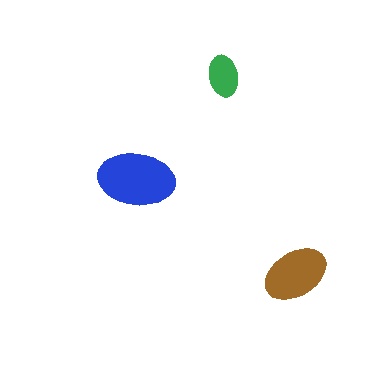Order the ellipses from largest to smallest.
the blue one, the brown one, the green one.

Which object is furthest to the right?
The brown ellipse is rightmost.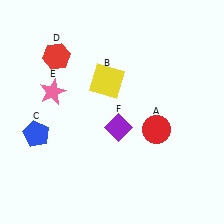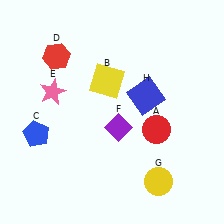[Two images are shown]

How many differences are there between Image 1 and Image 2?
There are 2 differences between the two images.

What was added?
A yellow circle (G), a blue square (H) were added in Image 2.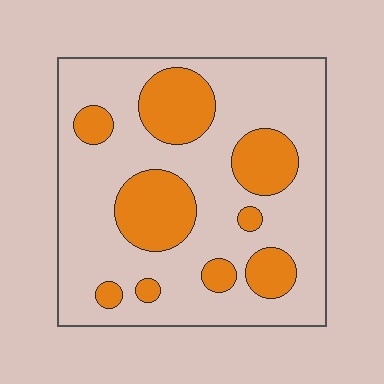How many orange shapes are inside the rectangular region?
9.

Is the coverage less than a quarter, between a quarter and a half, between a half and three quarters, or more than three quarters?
Between a quarter and a half.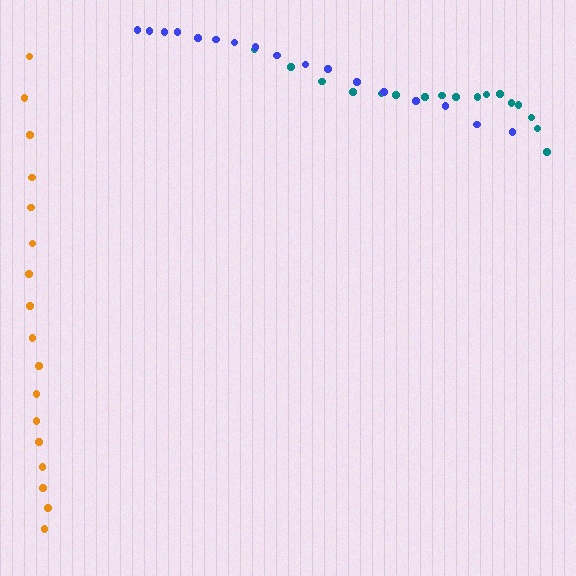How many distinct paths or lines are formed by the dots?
There are 3 distinct paths.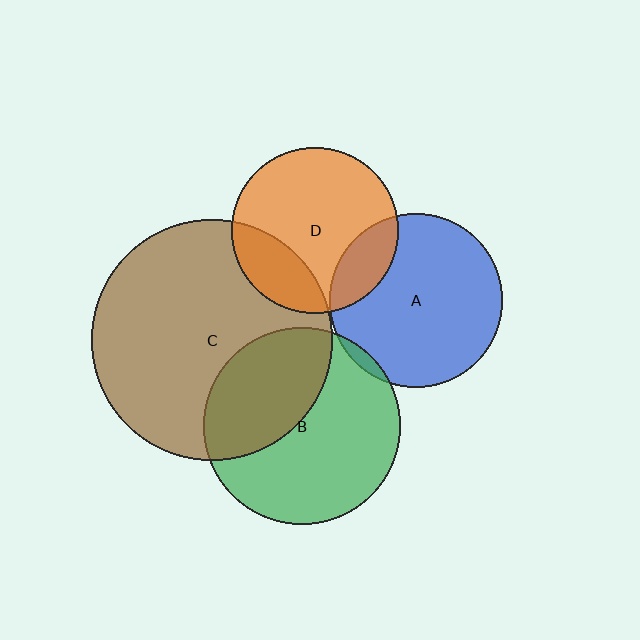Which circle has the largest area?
Circle C (brown).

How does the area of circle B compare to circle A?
Approximately 1.3 times.